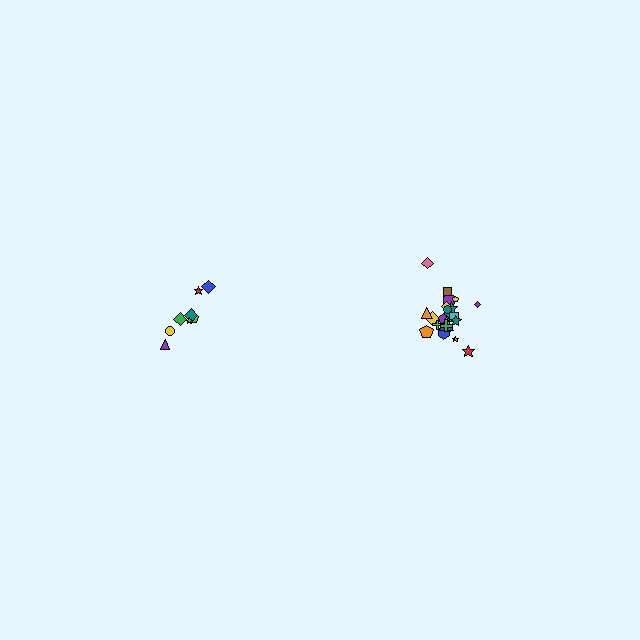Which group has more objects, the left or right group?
The right group.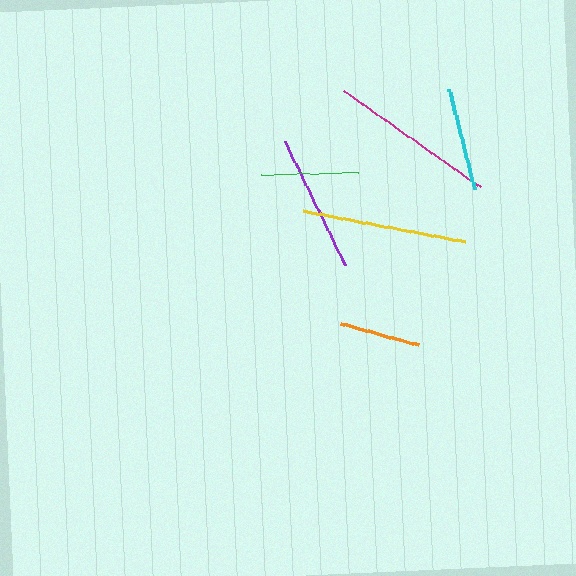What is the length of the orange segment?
The orange segment is approximately 82 pixels long.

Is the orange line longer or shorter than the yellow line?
The yellow line is longer than the orange line.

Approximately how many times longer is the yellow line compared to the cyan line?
The yellow line is approximately 1.6 times the length of the cyan line.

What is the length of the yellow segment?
The yellow segment is approximately 165 pixels long.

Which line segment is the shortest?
The orange line is the shortest at approximately 82 pixels.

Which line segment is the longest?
The magenta line is the longest at approximately 167 pixels.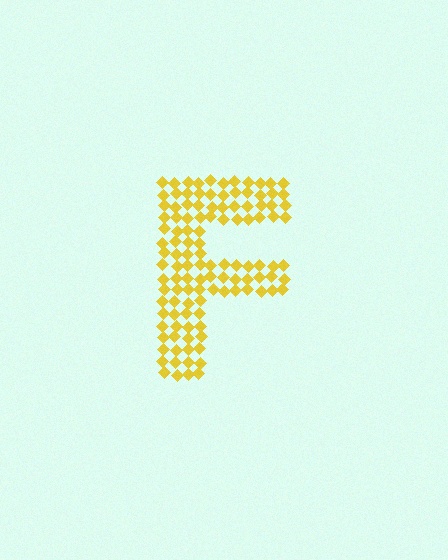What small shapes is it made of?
It is made of small diamonds.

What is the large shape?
The large shape is the letter F.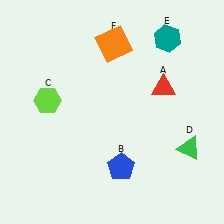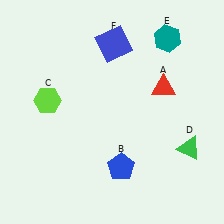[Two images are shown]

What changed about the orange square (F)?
In Image 1, F is orange. In Image 2, it changed to blue.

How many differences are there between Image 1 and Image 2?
There is 1 difference between the two images.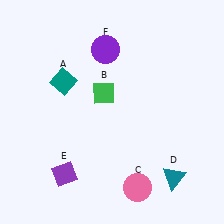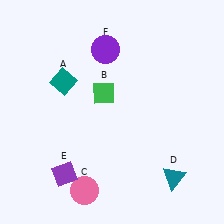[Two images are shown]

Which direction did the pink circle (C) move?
The pink circle (C) moved left.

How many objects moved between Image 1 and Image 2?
1 object moved between the two images.